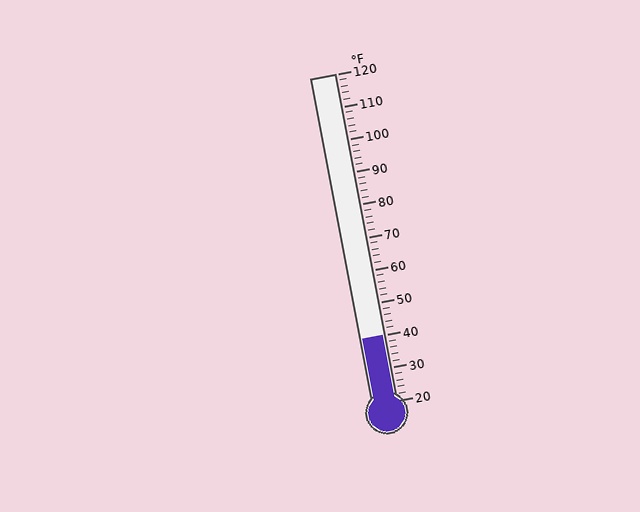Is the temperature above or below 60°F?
The temperature is below 60°F.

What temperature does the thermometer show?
The thermometer shows approximately 40°F.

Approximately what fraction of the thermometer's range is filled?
The thermometer is filled to approximately 20% of its range.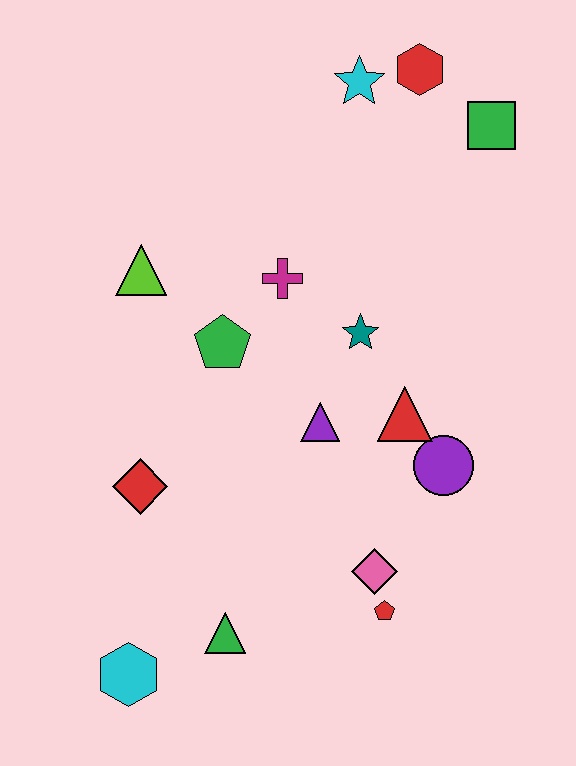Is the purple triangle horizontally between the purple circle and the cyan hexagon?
Yes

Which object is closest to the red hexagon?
The cyan star is closest to the red hexagon.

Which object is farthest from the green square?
The cyan hexagon is farthest from the green square.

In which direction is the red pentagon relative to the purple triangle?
The red pentagon is below the purple triangle.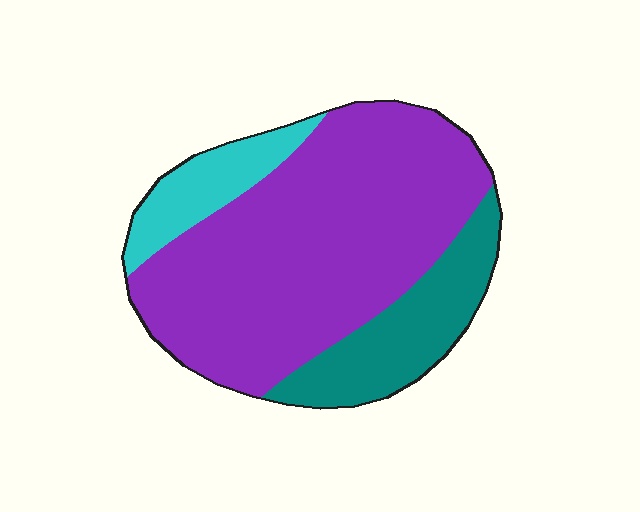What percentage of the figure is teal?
Teal takes up between a sixth and a third of the figure.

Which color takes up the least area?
Cyan, at roughly 10%.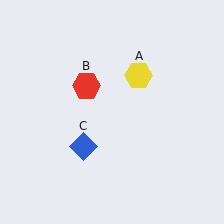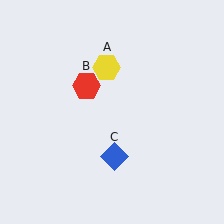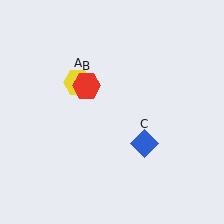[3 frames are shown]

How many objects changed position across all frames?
2 objects changed position: yellow hexagon (object A), blue diamond (object C).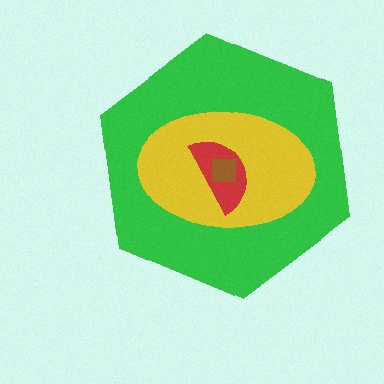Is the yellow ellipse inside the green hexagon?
Yes.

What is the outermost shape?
The green hexagon.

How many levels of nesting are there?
4.